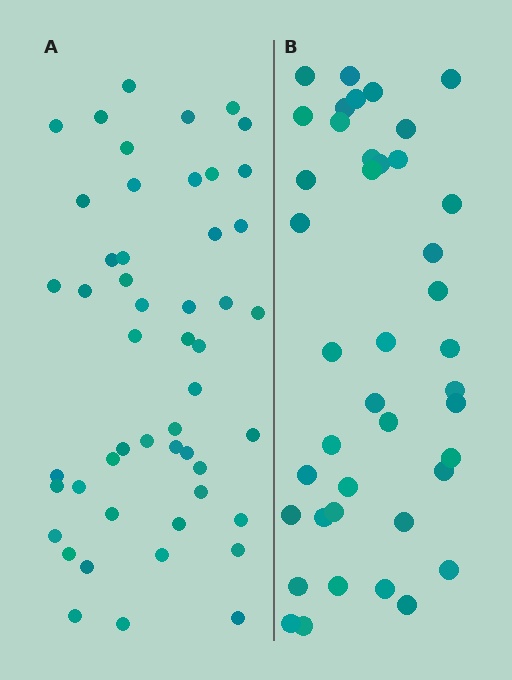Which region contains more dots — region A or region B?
Region A (the left region) has more dots.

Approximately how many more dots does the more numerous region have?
Region A has roughly 8 or so more dots than region B.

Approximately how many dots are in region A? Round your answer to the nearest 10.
About 50 dots.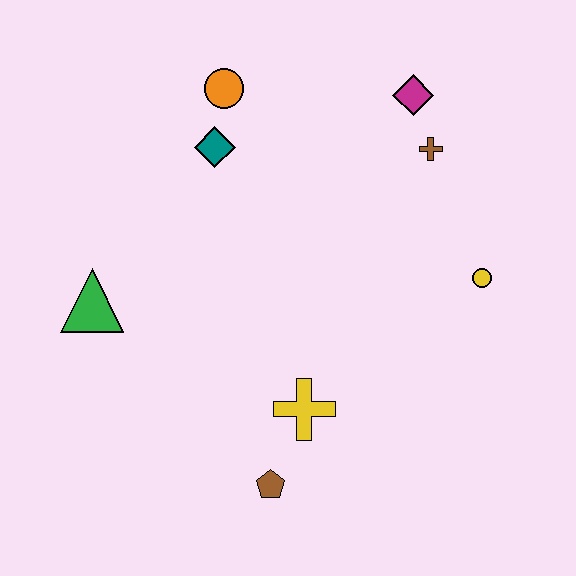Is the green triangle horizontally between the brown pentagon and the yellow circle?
No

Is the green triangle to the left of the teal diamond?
Yes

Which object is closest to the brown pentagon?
The yellow cross is closest to the brown pentagon.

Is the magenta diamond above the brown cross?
Yes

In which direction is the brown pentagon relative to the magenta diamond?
The brown pentagon is below the magenta diamond.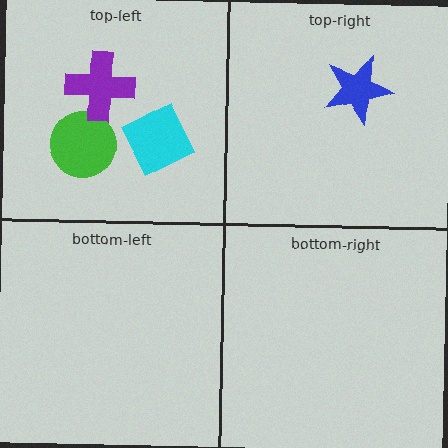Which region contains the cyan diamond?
The top-left region.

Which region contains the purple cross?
The top-left region.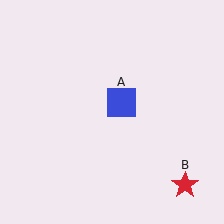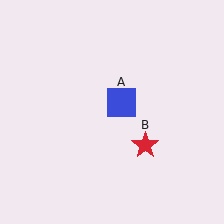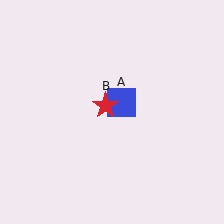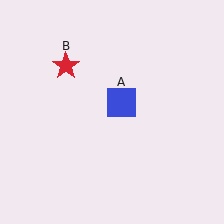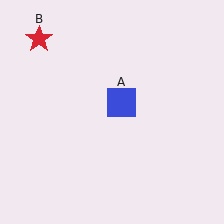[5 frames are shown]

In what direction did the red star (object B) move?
The red star (object B) moved up and to the left.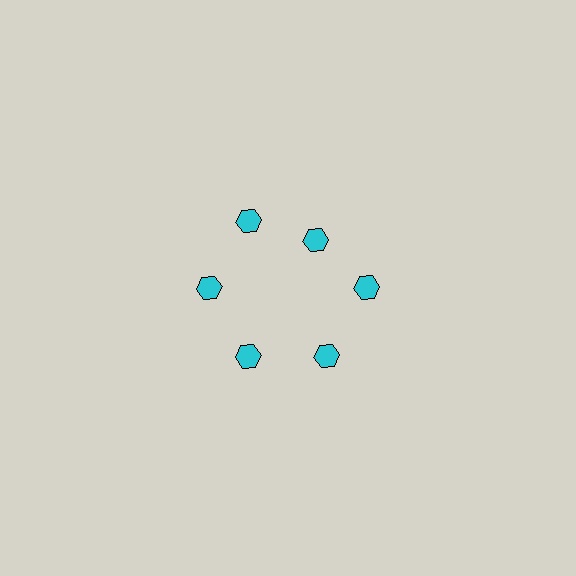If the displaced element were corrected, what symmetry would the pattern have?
It would have 6-fold rotational symmetry — the pattern would map onto itself every 60 degrees.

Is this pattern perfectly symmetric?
No. The 6 cyan hexagons are arranged in a ring, but one element near the 1 o'clock position is pulled inward toward the center, breaking the 6-fold rotational symmetry.